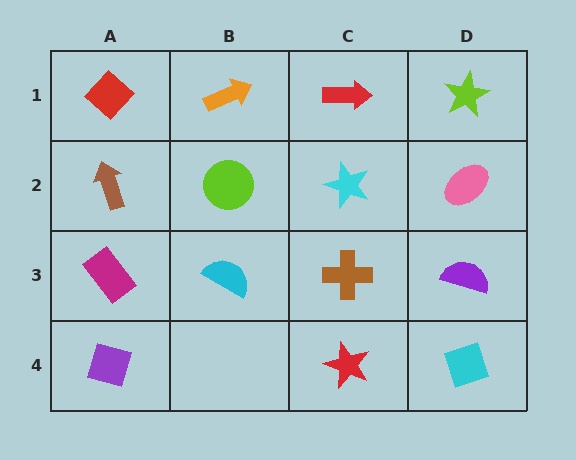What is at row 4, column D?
A cyan diamond.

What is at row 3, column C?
A brown cross.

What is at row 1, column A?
A red diamond.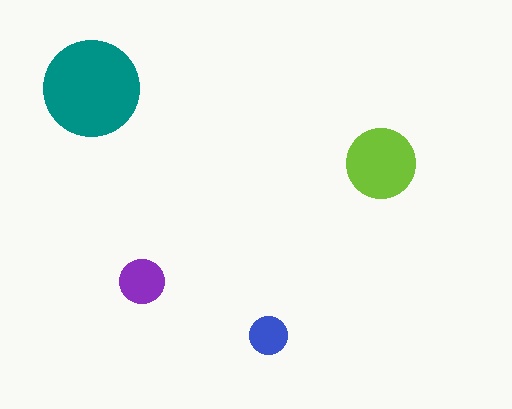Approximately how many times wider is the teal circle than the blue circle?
About 2.5 times wider.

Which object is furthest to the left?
The teal circle is leftmost.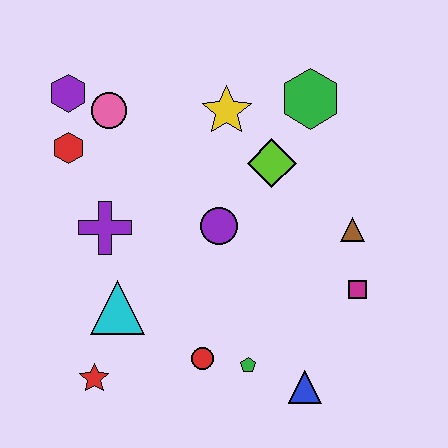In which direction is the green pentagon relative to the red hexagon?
The green pentagon is below the red hexagon.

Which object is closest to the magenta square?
The brown triangle is closest to the magenta square.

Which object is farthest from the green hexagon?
The red star is farthest from the green hexagon.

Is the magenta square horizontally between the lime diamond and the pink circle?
No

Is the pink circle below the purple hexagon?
Yes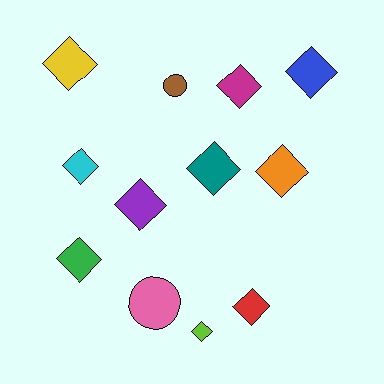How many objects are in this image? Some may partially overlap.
There are 12 objects.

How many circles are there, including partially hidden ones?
There are 2 circles.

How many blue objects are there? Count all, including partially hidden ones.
There is 1 blue object.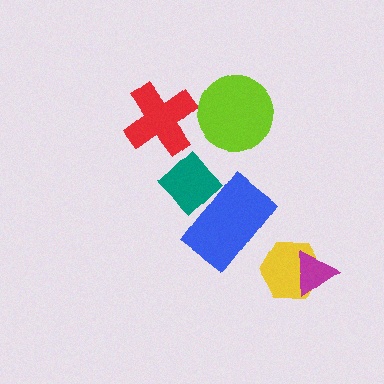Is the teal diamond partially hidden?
Yes, it is partially covered by another shape.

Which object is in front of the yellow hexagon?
The magenta triangle is in front of the yellow hexagon.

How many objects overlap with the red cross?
0 objects overlap with the red cross.